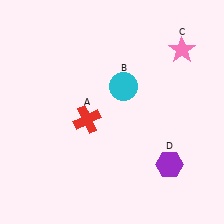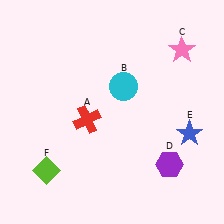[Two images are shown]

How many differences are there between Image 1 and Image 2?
There are 2 differences between the two images.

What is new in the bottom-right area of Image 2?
A blue star (E) was added in the bottom-right area of Image 2.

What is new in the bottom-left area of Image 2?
A lime diamond (F) was added in the bottom-left area of Image 2.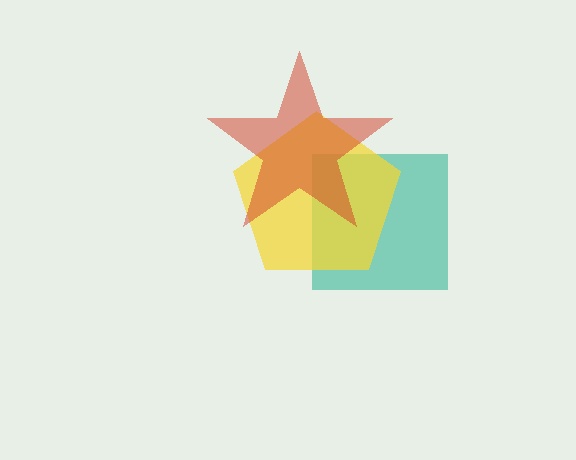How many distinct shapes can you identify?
There are 3 distinct shapes: a teal square, a yellow pentagon, a red star.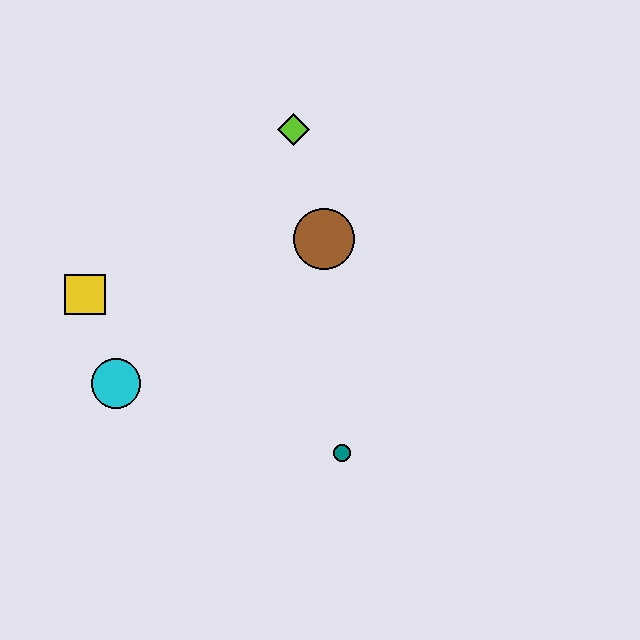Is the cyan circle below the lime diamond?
Yes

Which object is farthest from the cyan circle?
The lime diamond is farthest from the cyan circle.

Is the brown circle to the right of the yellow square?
Yes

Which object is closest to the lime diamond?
The brown circle is closest to the lime diamond.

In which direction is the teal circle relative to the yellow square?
The teal circle is to the right of the yellow square.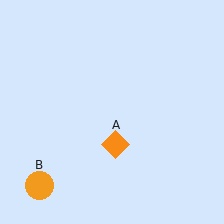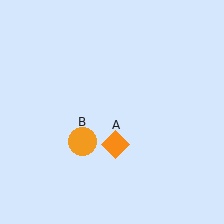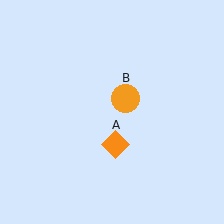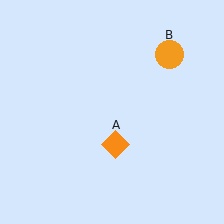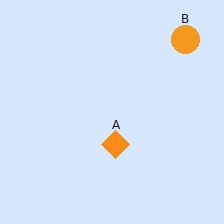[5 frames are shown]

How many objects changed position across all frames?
1 object changed position: orange circle (object B).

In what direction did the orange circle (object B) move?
The orange circle (object B) moved up and to the right.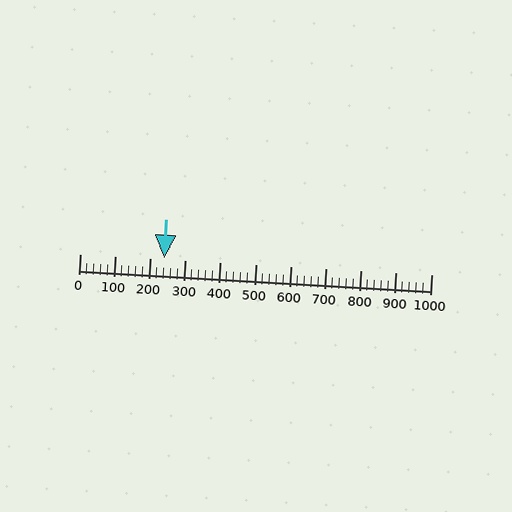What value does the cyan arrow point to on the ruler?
The cyan arrow points to approximately 240.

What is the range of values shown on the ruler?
The ruler shows values from 0 to 1000.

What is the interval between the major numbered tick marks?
The major tick marks are spaced 100 units apart.